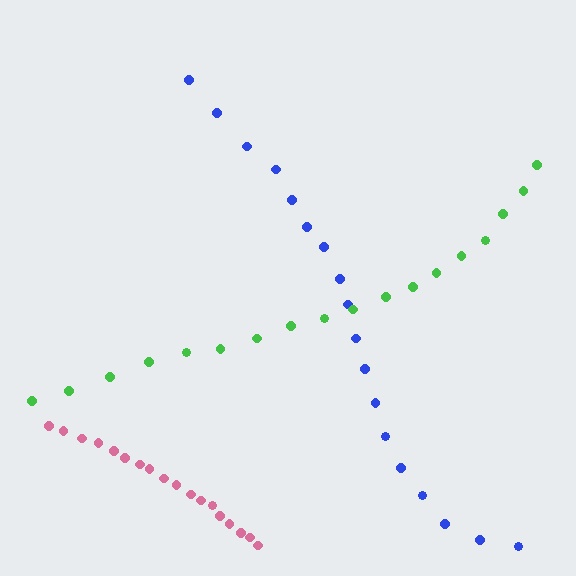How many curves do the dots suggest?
There are 3 distinct paths.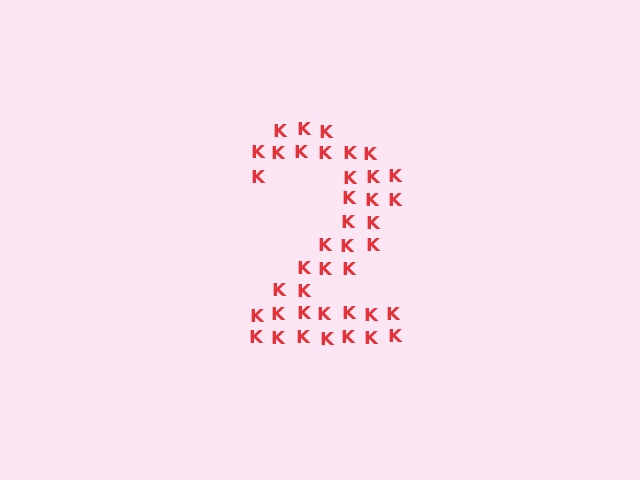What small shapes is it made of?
It is made of small letter K's.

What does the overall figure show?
The overall figure shows the digit 2.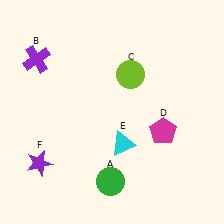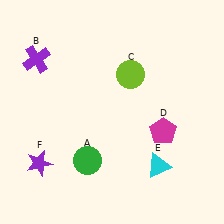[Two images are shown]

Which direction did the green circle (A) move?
The green circle (A) moved left.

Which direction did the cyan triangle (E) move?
The cyan triangle (E) moved right.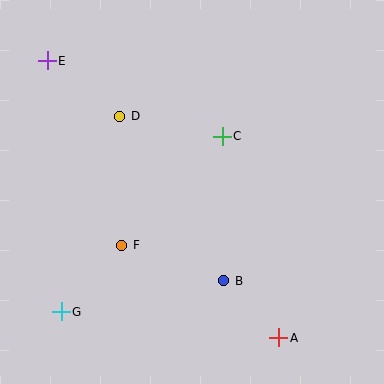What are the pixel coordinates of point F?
Point F is at (122, 245).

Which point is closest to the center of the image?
Point C at (222, 136) is closest to the center.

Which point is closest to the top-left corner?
Point E is closest to the top-left corner.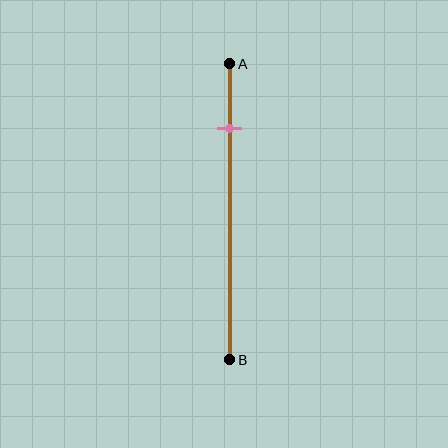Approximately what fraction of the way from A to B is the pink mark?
The pink mark is approximately 20% of the way from A to B.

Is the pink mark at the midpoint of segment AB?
No, the mark is at about 20% from A, not at the 50% midpoint.